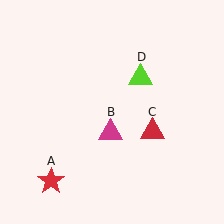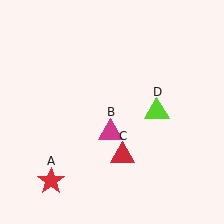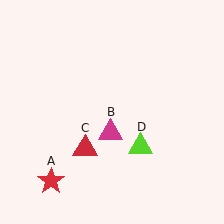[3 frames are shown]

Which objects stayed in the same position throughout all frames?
Red star (object A) and magenta triangle (object B) remained stationary.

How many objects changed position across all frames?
2 objects changed position: red triangle (object C), lime triangle (object D).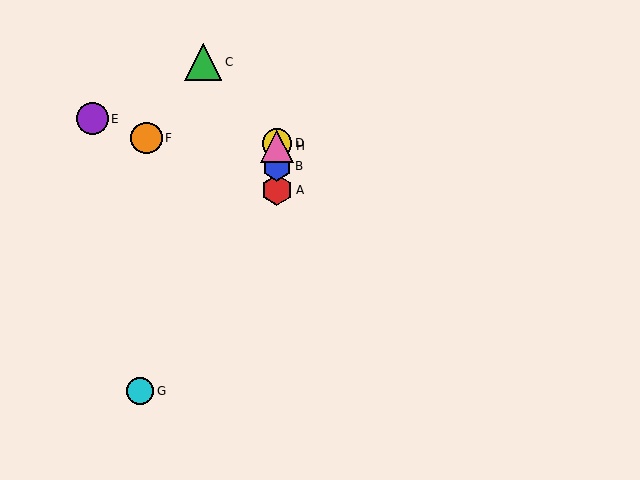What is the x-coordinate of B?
Object B is at x≈277.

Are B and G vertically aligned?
No, B is at x≈277 and G is at x≈140.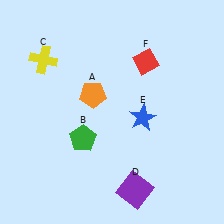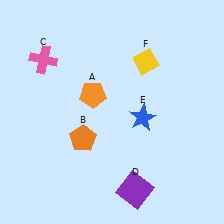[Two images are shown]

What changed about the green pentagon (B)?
In Image 1, B is green. In Image 2, it changed to orange.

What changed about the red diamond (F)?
In Image 1, F is red. In Image 2, it changed to yellow.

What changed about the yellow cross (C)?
In Image 1, C is yellow. In Image 2, it changed to pink.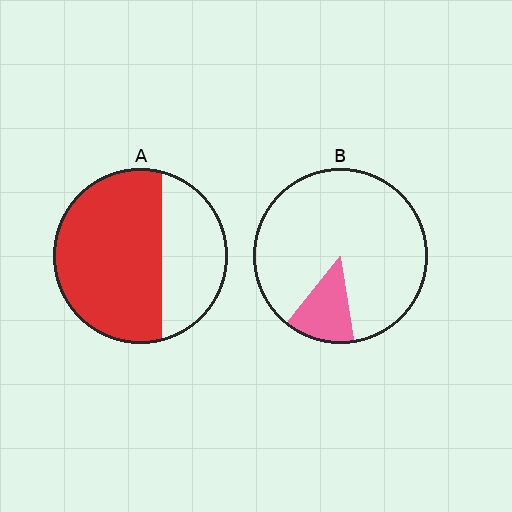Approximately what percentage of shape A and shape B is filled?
A is approximately 65% and B is approximately 15%.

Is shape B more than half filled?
No.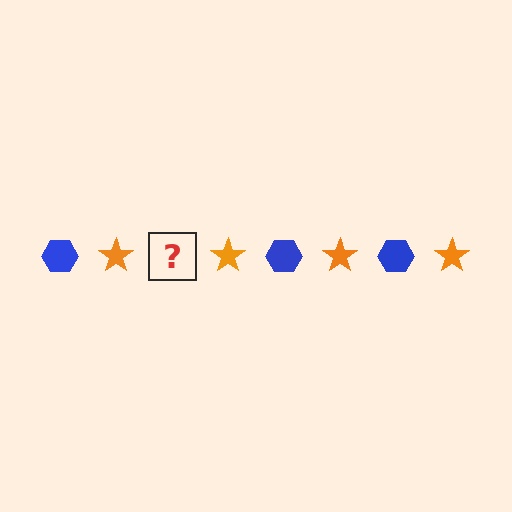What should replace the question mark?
The question mark should be replaced with a blue hexagon.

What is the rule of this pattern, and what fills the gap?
The rule is that the pattern alternates between blue hexagon and orange star. The gap should be filled with a blue hexagon.